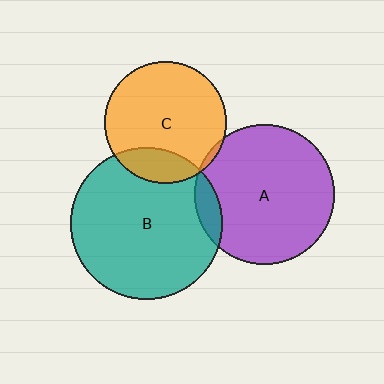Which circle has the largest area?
Circle B (teal).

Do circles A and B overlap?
Yes.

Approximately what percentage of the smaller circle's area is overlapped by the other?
Approximately 10%.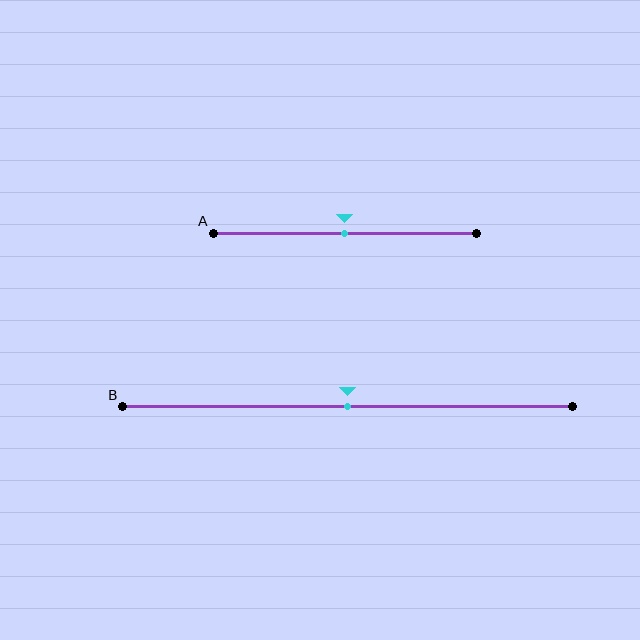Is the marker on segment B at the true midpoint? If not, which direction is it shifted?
Yes, the marker on segment B is at the true midpoint.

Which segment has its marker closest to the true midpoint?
Segment A has its marker closest to the true midpoint.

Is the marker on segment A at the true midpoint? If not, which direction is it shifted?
Yes, the marker on segment A is at the true midpoint.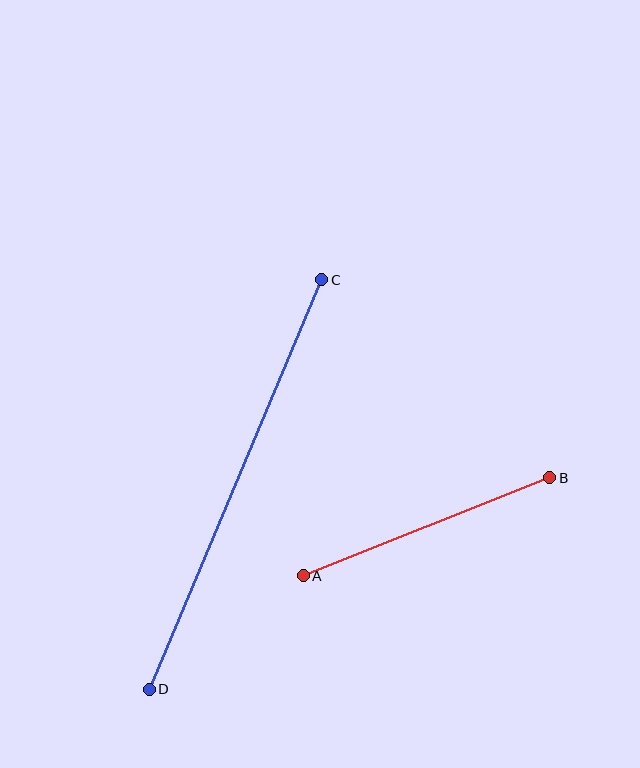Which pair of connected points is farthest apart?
Points C and D are farthest apart.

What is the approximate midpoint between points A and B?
The midpoint is at approximately (426, 527) pixels.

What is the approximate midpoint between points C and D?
The midpoint is at approximately (236, 485) pixels.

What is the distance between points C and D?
The distance is approximately 444 pixels.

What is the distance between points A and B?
The distance is approximately 266 pixels.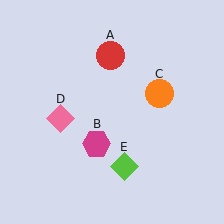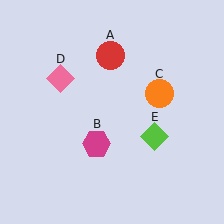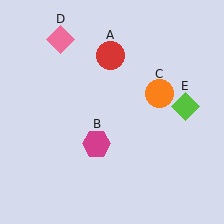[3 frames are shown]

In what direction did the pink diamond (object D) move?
The pink diamond (object D) moved up.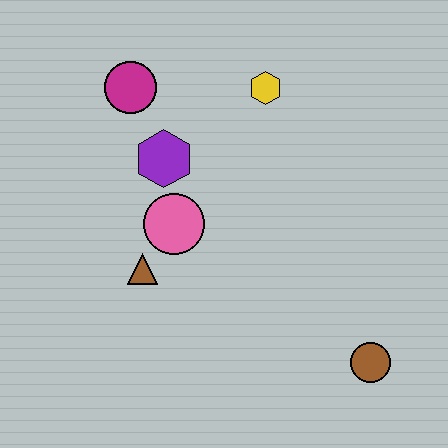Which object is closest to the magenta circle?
The purple hexagon is closest to the magenta circle.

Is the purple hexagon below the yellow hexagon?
Yes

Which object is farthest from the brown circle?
The magenta circle is farthest from the brown circle.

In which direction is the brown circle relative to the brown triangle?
The brown circle is to the right of the brown triangle.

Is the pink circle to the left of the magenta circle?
No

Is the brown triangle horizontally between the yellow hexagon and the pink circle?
No